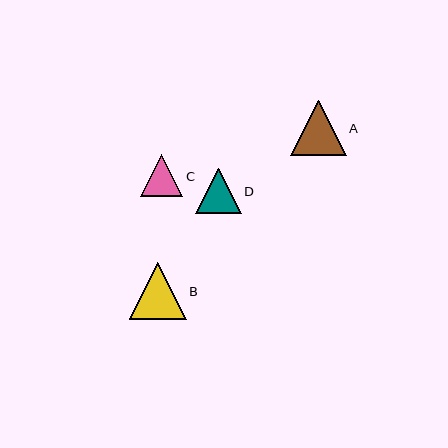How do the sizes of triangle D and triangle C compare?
Triangle D and triangle C are approximately the same size.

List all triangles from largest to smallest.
From largest to smallest: B, A, D, C.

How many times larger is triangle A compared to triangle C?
Triangle A is approximately 1.3 times the size of triangle C.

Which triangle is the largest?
Triangle B is the largest with a size of approximately 57 pixels.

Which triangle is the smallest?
Triangle C is the smallest with a size of approximately 42 pixels.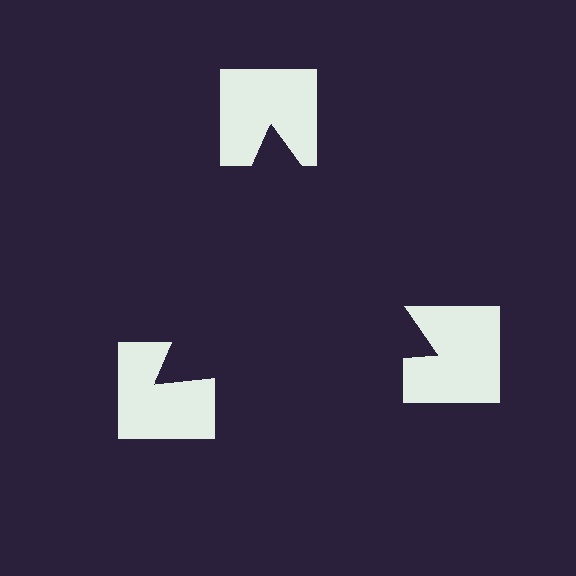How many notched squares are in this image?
There are 3 — one at each vertex of the illusory triangle.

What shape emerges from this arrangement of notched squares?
An illusory triangle — its edges are inferred from the aligned wedge cuts in the notched squares, not physically drawn.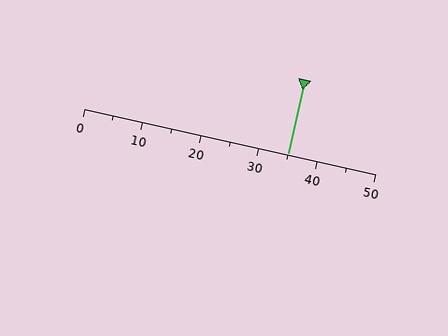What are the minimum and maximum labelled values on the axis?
The axis runs from 0 to 50.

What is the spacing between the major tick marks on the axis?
The major ticks are spaced 10 apart.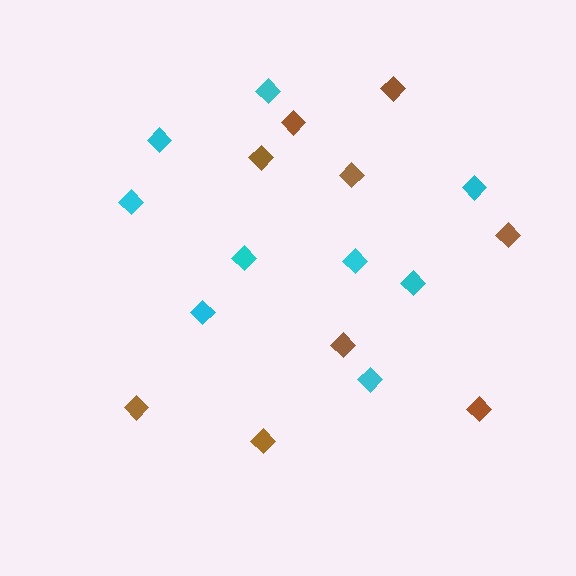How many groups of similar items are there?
There are 2 groups: one group of cyan diamonds (9) and one group of brown diamonds (9).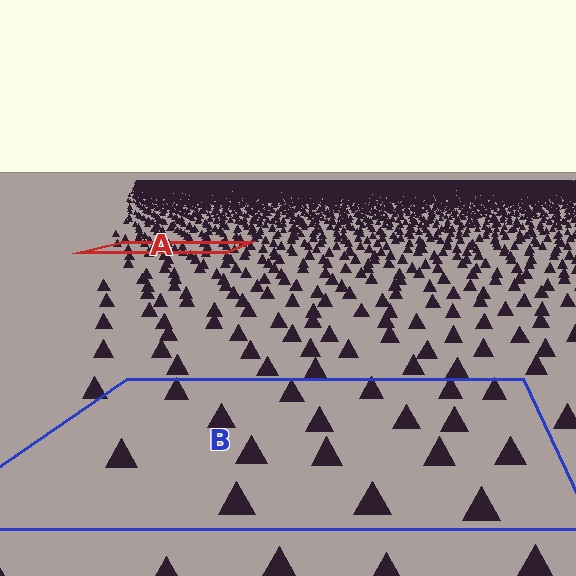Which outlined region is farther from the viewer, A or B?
Region A is farther from the viewer — the texture elements inside it appear smaller and more densely packed.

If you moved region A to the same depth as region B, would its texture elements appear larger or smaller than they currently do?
They would appear larger. At a closer depth, the same texture elements are projected at a bigger on-screen size.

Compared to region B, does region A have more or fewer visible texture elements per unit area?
Region A has more texture elements per unit area — they are packed more densely because it is farther away.